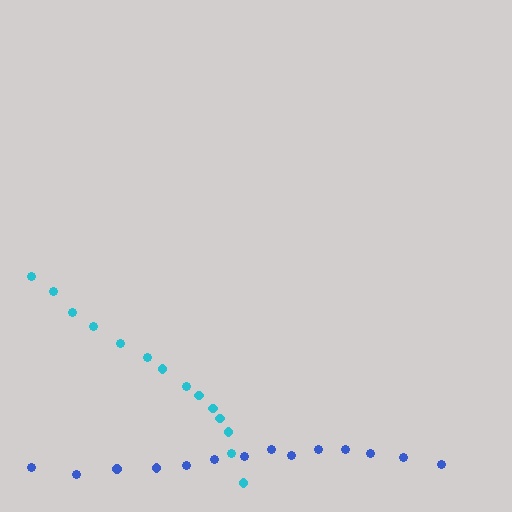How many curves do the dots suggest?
There are 2 distinct paths.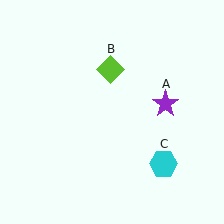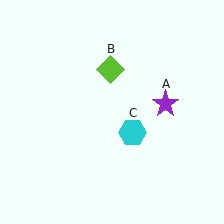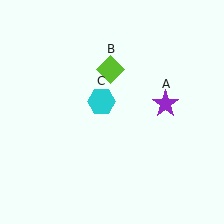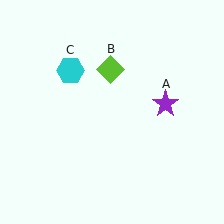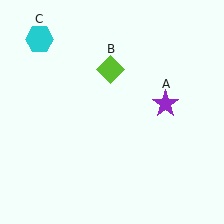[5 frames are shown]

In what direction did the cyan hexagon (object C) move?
The cyan hexagon (object C) moved up and to the left.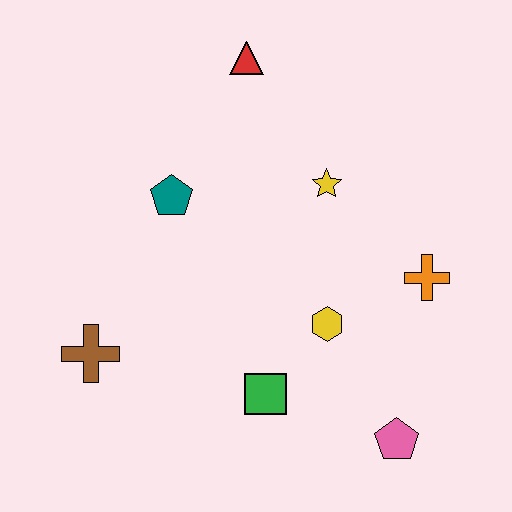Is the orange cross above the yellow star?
No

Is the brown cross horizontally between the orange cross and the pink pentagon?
No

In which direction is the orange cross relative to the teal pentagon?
The orange cross is to the right of the teal pentagon.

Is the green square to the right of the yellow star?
No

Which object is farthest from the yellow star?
The brown cross is farthest from the yellow star.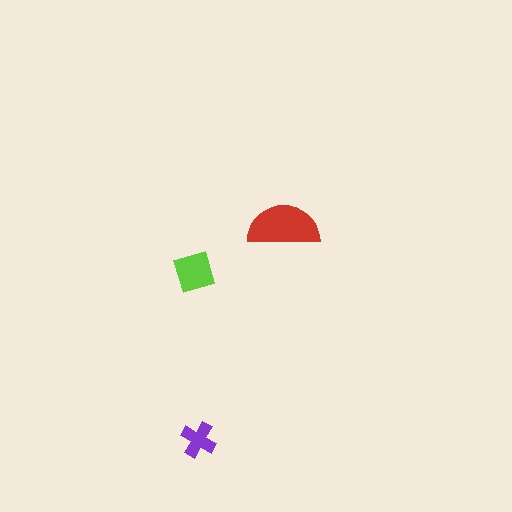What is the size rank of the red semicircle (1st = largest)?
1st.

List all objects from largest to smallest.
The red semicircle, the lime square, the purple cross.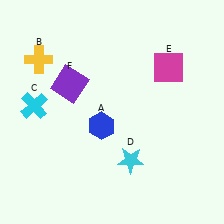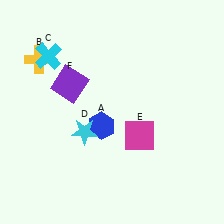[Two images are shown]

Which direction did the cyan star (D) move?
The cyan star (D) moved left.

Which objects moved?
The objects that moved are: the cyan cross (C), the cyan star (D), the magenta square (E).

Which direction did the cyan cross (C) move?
The cyan cross (C) moved up.